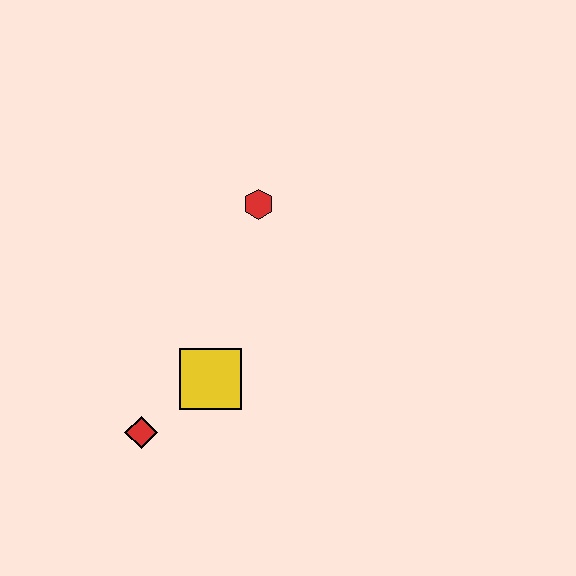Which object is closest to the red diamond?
The yellow square is closest to the red diamond.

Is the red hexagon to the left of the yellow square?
No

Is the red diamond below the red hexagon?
Yes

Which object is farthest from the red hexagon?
The red diamond is farthest from the red hexagon.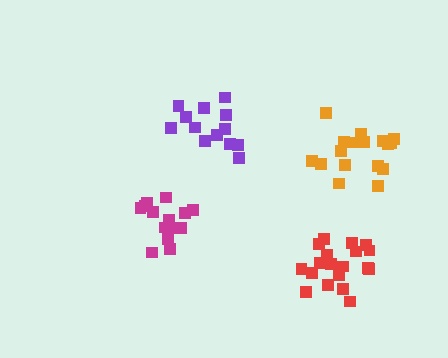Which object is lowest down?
The red cluster is bottommost.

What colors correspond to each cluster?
The clusters are colored: orange, purple, magenta, red.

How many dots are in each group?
Group 1: 17 dots, Group 2: 13 dots, Group 3: 14 dots, Group 4: 19 dots (63 total).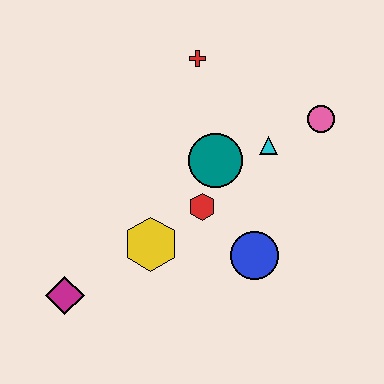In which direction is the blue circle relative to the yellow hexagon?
The blue circle is to the right of the yellow hexagon.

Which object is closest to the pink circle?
The cyan triangle is closest to the pink circle.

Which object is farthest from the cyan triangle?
The magenta diamond is farthest from the cyan triangle.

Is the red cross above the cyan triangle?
Yes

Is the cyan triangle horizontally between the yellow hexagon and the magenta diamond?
No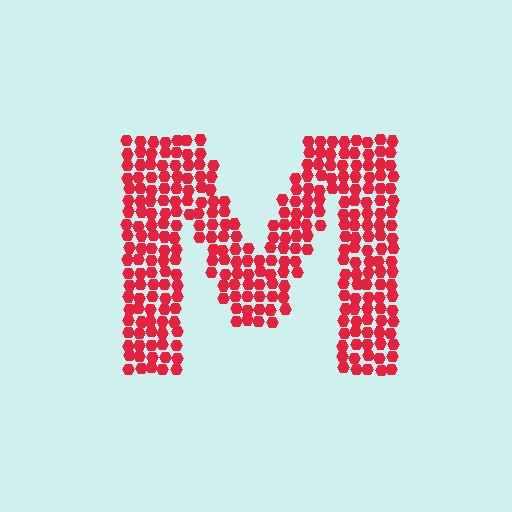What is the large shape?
The large shape is the letter M.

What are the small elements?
The small elements are hexagons.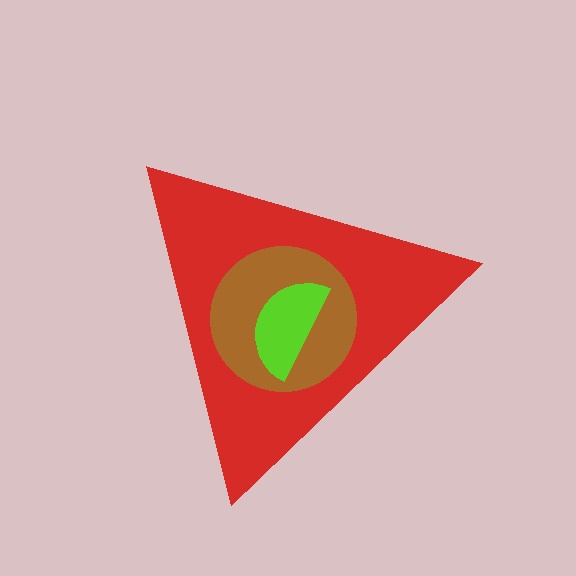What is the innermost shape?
The lime semicircle.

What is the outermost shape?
The red triangle.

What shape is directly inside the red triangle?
The brown circle.